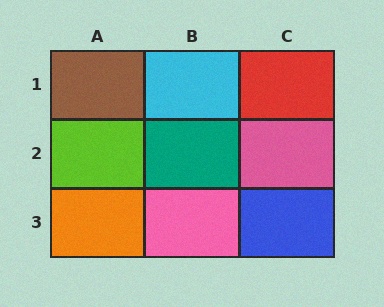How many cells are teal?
1 cell is teal.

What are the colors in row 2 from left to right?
Lime, teal, pink.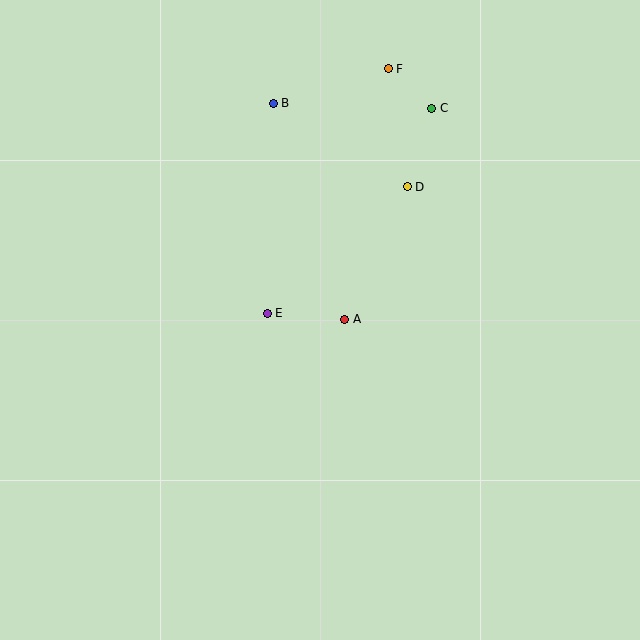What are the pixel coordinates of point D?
Point D is at (407, 187).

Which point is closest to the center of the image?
Point A at (345, 319) is closest to the center.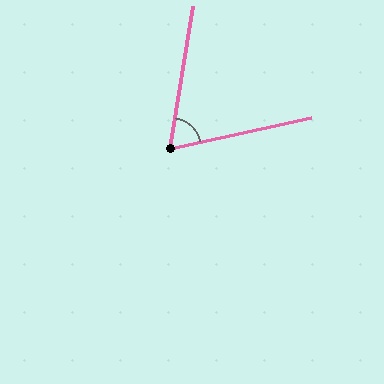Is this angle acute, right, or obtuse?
It is acute.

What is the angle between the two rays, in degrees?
Approximately 69 degrees.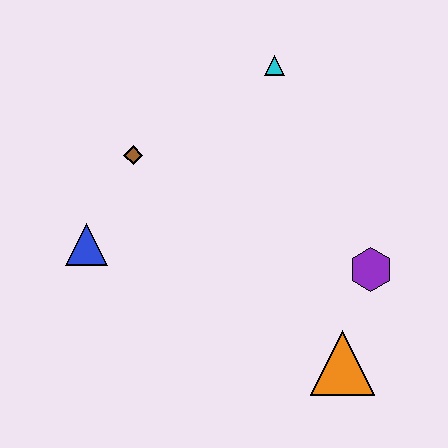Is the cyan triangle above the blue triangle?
Yes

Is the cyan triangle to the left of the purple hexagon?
Yes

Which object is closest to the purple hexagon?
The orange triangle is closest to the purple hexagon.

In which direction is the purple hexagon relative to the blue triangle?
The purple hexagon is to the right of the blue triangle.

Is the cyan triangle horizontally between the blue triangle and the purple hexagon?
Yes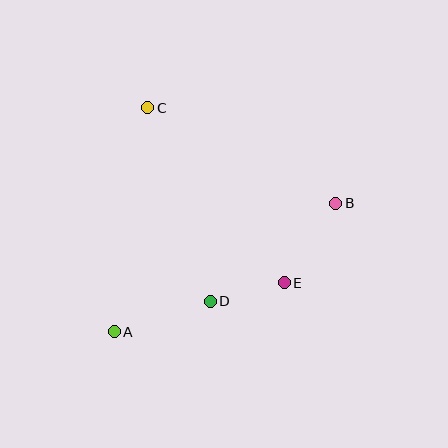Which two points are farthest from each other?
Points A and B are farthest from each other.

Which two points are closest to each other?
Points D and E are closest to each other.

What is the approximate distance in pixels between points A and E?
The distance between A and E is approximately 177 pixels.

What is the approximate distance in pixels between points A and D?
The distance between A and D is approximately 100 pixels.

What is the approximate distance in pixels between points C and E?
The distance between C and E is approximately 222 pixels.